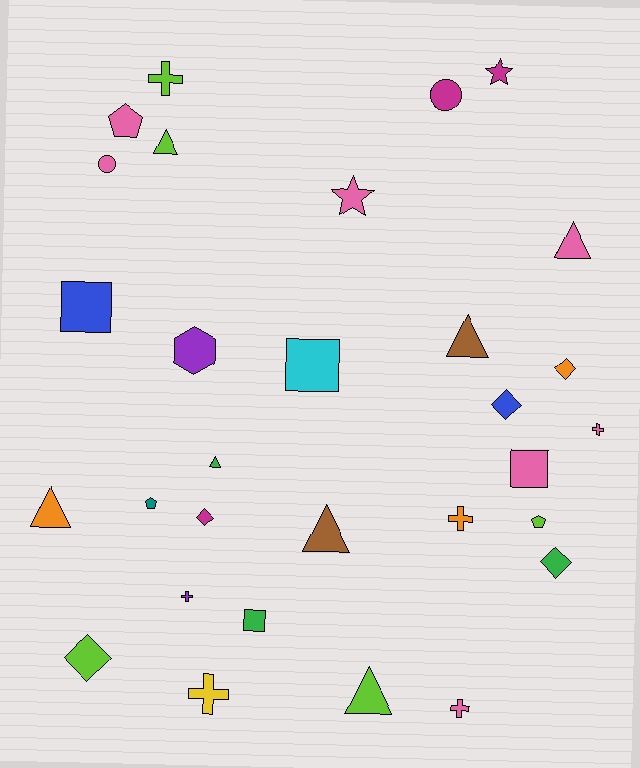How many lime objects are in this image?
There are 5 lime objects.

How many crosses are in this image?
There are 6 crosses.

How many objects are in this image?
There are 30 objects.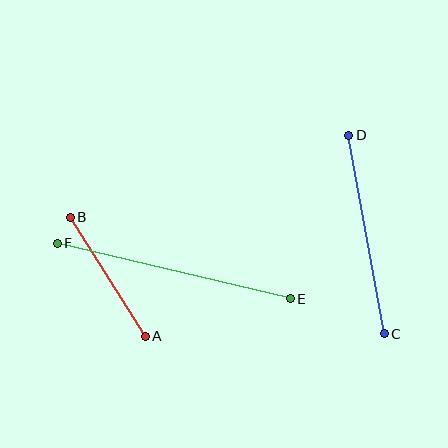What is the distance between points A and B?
The distance is approximately 141 pixels.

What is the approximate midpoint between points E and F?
The midpoint is at approximately (174, 271) pixels.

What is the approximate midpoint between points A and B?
The midpoint is at approximately (108, 277) pixels.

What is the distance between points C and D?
The distance is approximately 202 pixels.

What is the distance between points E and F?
The distance is approximately 239 pixels.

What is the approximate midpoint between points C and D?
The midpoint is at approximately (367, 235) pixels.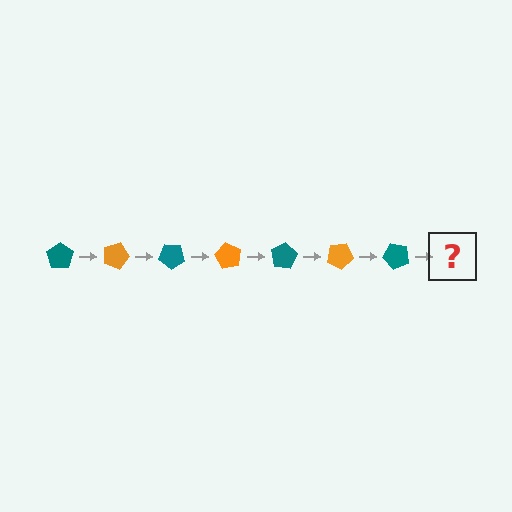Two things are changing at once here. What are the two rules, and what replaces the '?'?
The two rules are that it rotates 20 degrees each step and the color cycles through teal and orange. The '?' should be an orange pentagon, rotated 140 degrees from the start.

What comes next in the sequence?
The next element should be an orange pentagon, rotated 140 degrees from the start.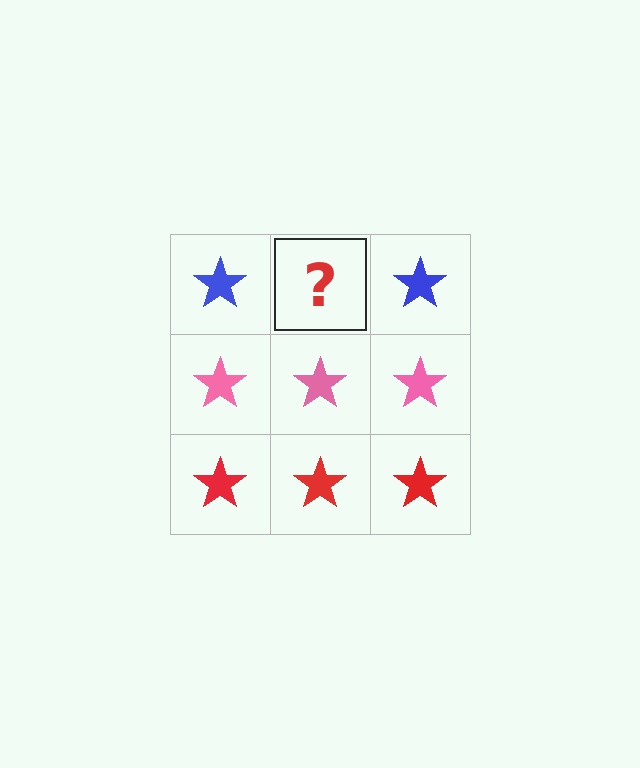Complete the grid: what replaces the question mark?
The question mark should be replaced with a blue star.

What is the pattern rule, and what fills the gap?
The rule is that each row has a consistent color. The gap should be filled with a blue star.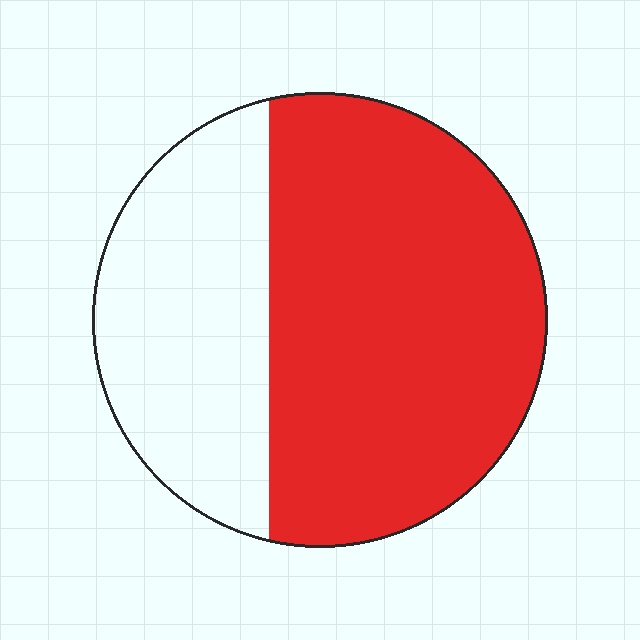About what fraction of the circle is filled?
About five eighths (5/8).